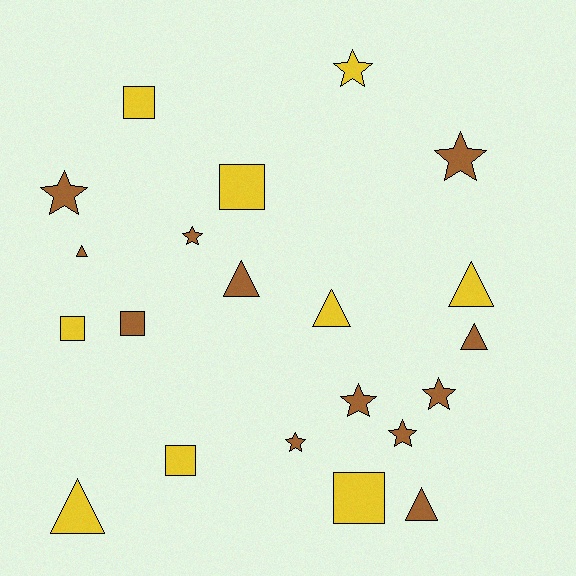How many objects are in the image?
There are 21 objects.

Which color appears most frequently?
Brown, with 12 objects.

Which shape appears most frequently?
Star, with 8 objects.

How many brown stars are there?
There are 7 brown stars.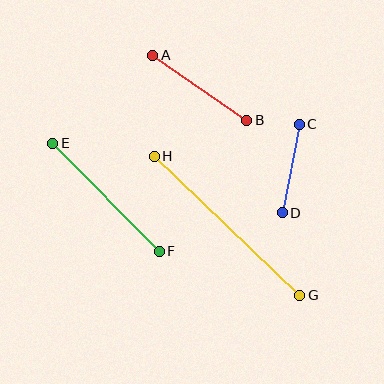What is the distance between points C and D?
The distance is approximately 90 pixels.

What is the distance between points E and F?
The distance is approximately 152 pixels.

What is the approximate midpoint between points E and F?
The midpoint is at approximately (106, 197) pixels.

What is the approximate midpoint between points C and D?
The midpoint is at approximately (291, 168) pixels.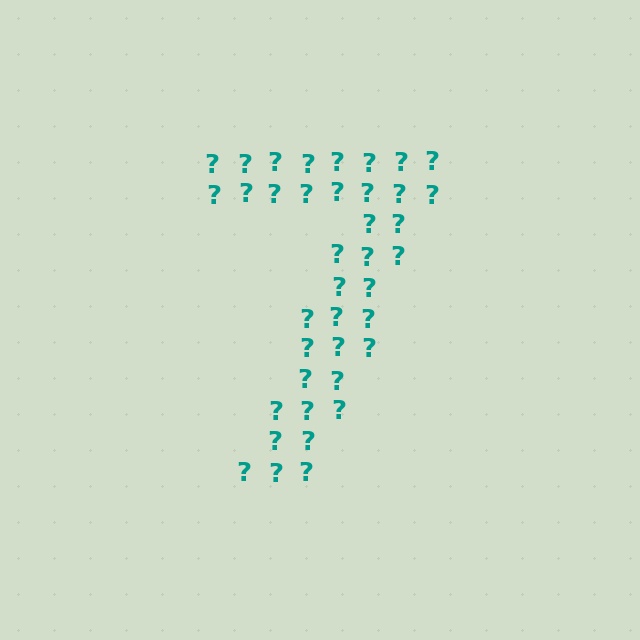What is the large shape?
The large shape is the digit 7.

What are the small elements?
The small elements are question marks.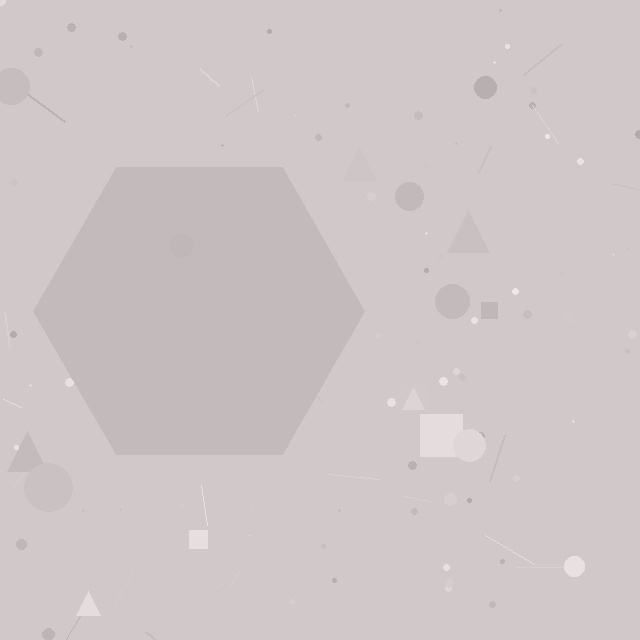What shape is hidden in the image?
A hexagon is hidden in the image.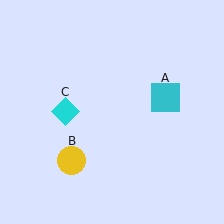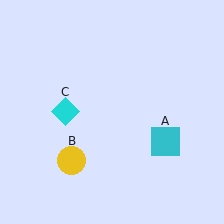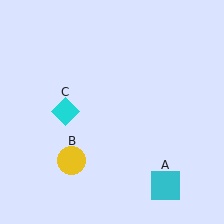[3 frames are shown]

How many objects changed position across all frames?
1 object changed position: cyan square (object A).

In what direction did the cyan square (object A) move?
The cyan square (object A) moved down.